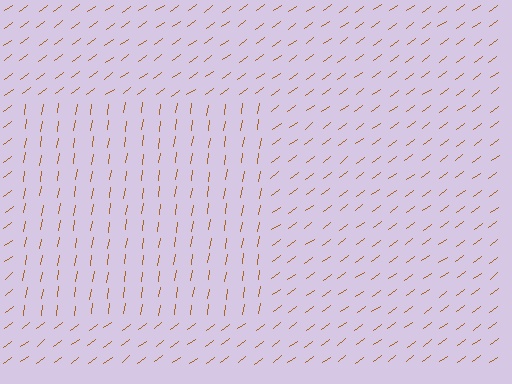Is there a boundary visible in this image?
Yes, there is a texture boundary formed by a change in line orientation.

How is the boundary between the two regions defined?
The boundary is defined purely by a change in line orientation (approximately 45 degrees difference). All lines are the same color and thickness.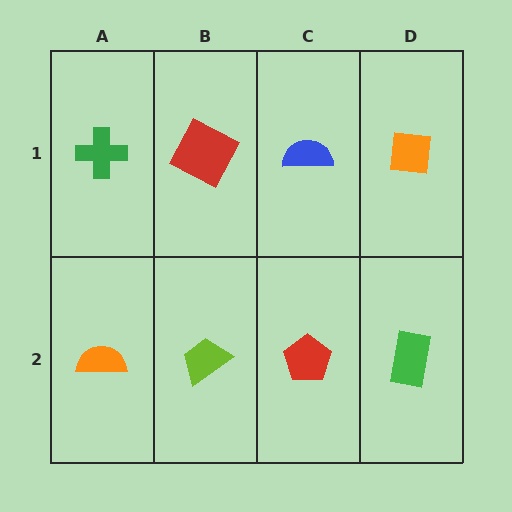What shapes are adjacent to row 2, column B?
A red square (row 1, column B), an orange semicircle (row 2, column A), a red pentagon (row 2, column C).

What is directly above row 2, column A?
A green cross.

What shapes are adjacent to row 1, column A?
An orange semicircle (row 2, column A), a red square (row 1, column B).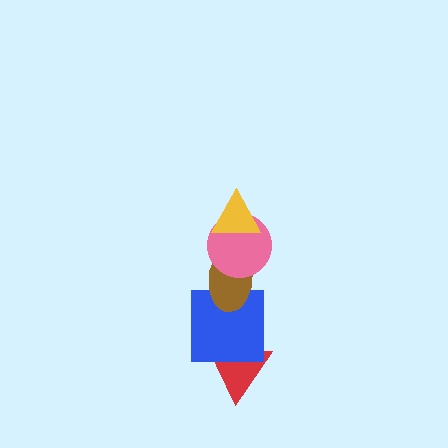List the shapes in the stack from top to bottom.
From top to bottom: the yellow triangle, the pink circle, the brown ellipse, the blue square, the red triangle.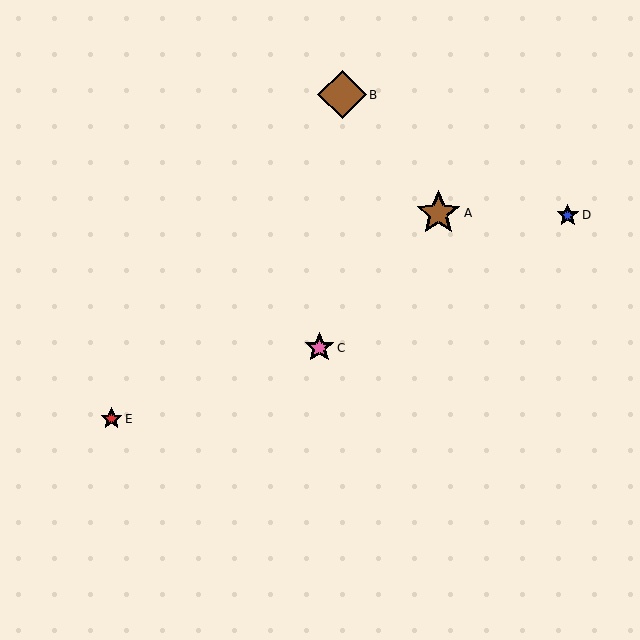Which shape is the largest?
The brown diamond (labeled B) is the largest.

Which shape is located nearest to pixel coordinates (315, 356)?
The pink star (labeled C) at (319, 348) is nearest to that location.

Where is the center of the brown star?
The center of the brown star is at (438, 213).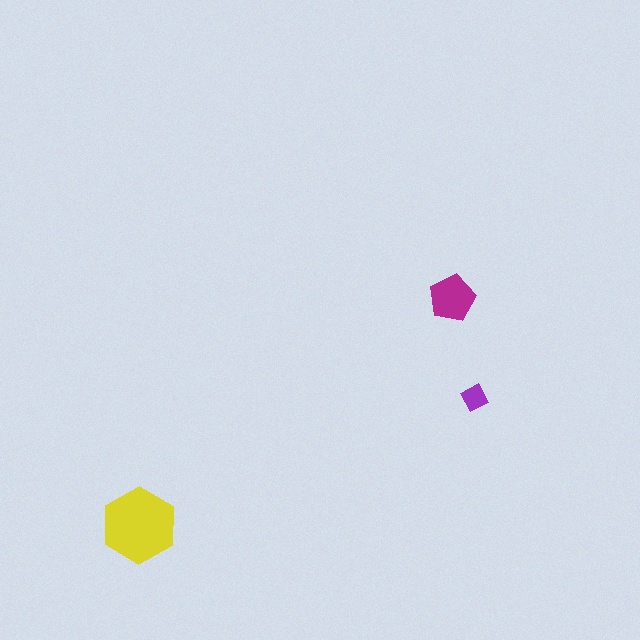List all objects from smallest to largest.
The purple diamond, the magenta pentagon, the yellow hexagon.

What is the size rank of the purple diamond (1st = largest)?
3rd.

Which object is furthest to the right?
The purple diamond is rightmost.